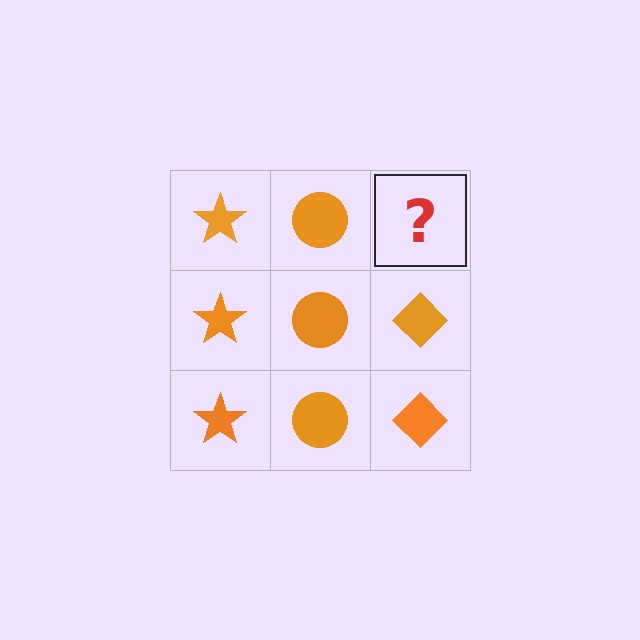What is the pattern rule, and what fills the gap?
The rule is that each column has a consistent shape. The gap should be filled with an orange diamond.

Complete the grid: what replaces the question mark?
The question mark should be replaced with an orange diamond.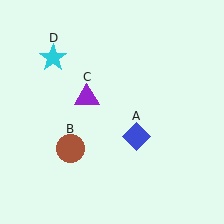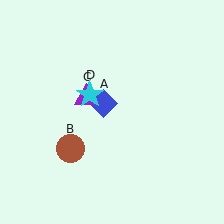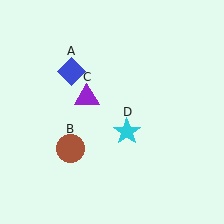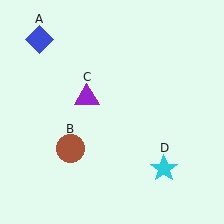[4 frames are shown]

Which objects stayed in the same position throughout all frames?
Brown circle (object B) and purple triangle (object C) remained stationary.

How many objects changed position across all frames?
2 objects changed position: blue diamond (object A), cyan star (object D).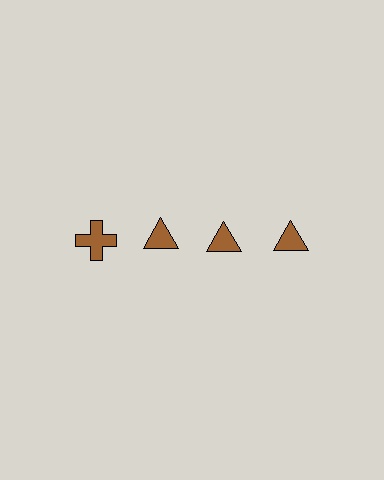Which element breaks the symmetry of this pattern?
The brown cross in the top row, leftmost column breaks the symmetry. All other shapes are brown triangles.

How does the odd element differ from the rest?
It has a different shape: cross instead of triangle.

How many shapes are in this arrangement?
There are 4 shapes arranged in a grid pattern.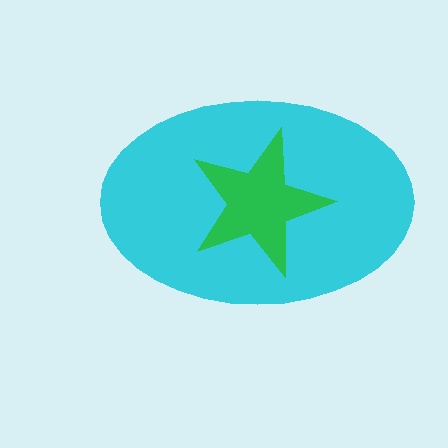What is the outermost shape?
The cyan ellipse.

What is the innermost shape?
The green star.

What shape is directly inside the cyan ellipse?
The green star.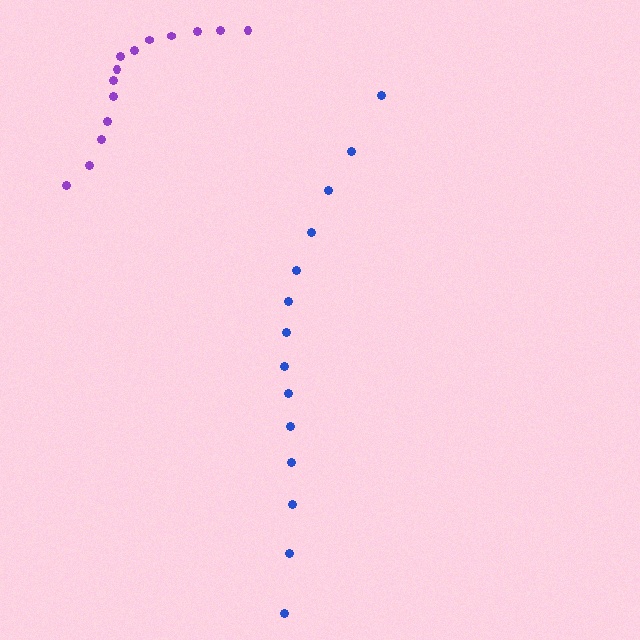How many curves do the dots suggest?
There are 2 distinct paths.